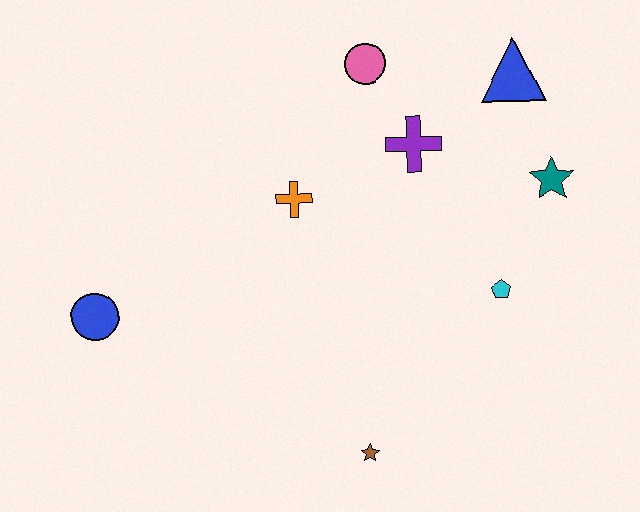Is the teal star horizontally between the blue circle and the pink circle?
No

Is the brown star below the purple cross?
Yes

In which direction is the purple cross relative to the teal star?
The purple cross is to the left of the teal star.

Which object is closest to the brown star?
The cyan pentagon is closest to the brown star.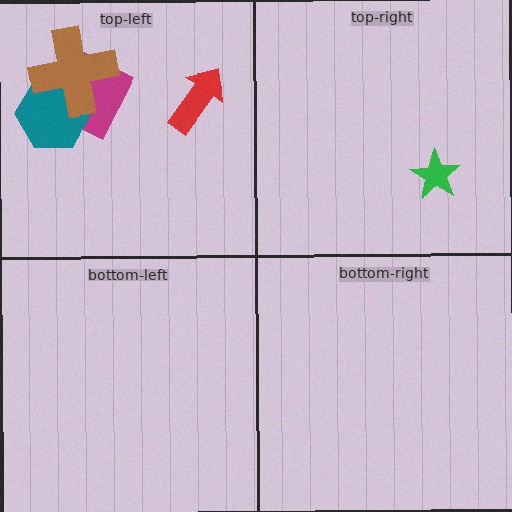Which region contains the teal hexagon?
The top-left region.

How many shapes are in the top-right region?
1.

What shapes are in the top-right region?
The green star.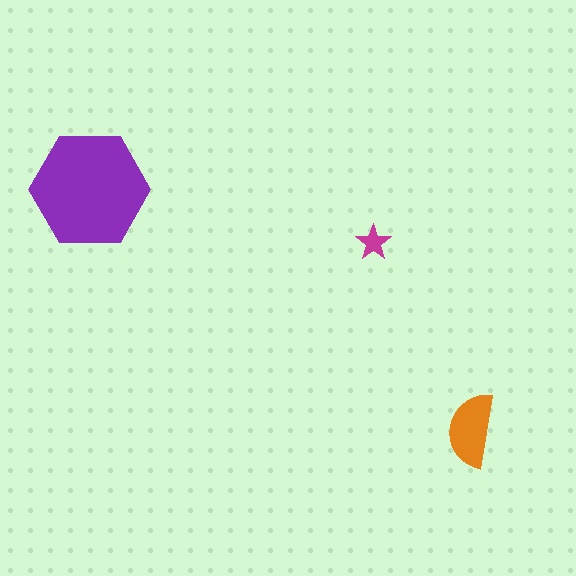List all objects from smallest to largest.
The magenta star, the orange semicircle, the purple hexagon.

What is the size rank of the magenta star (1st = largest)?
3rd.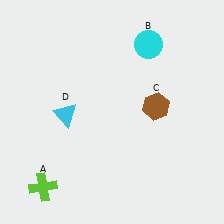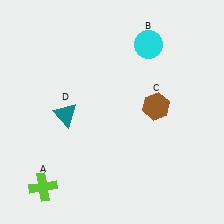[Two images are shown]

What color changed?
The triangle (D) changed from cyan in Image 1 to teal in Image 2.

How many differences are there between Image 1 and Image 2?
There is 1 difference between the two images.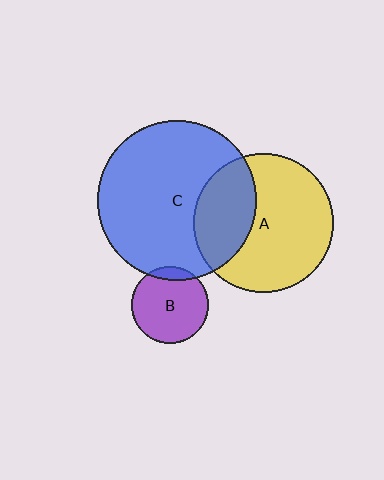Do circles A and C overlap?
Yes.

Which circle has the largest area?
Circle C (blue).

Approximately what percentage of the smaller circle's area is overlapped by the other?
Approximately 35%.